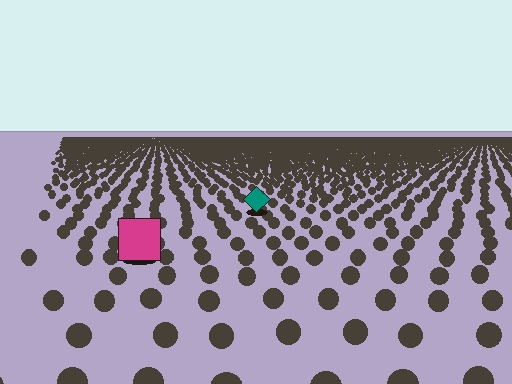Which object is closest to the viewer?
The magenta square is closest. The texture marks near it are larger and more spread out.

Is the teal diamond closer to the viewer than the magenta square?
No. The magenta square is closer — you can tell from the texture gradient: the ground texture is coarser near it.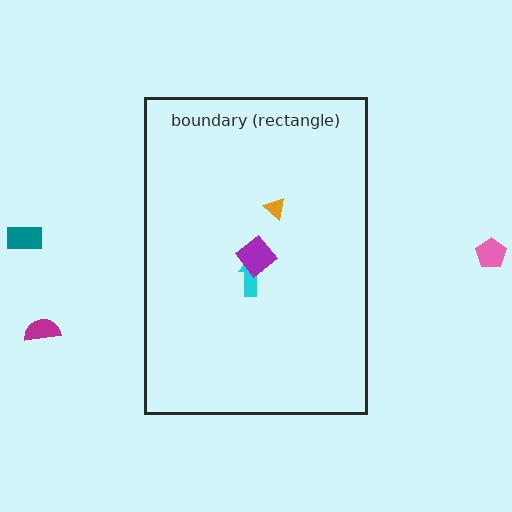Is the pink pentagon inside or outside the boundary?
Outside.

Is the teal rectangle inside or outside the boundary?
Outside.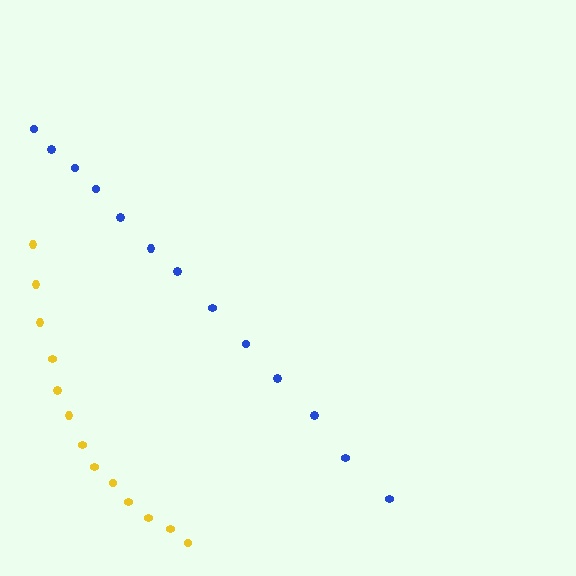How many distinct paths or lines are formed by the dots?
There are 2 distinct paths.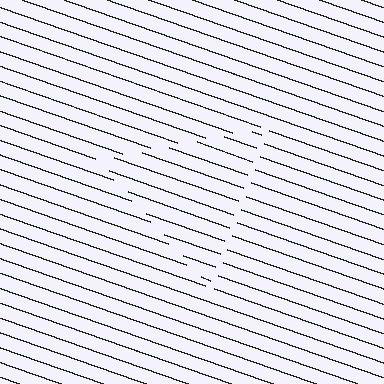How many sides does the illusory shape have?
3 sides — the line-ends trace a triangle.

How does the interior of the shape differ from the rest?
The interior of the shape contains the same grating, shifted by half a period — the contour is defined by the phase discontinuity where line-ends from the inner and outer gratings abut.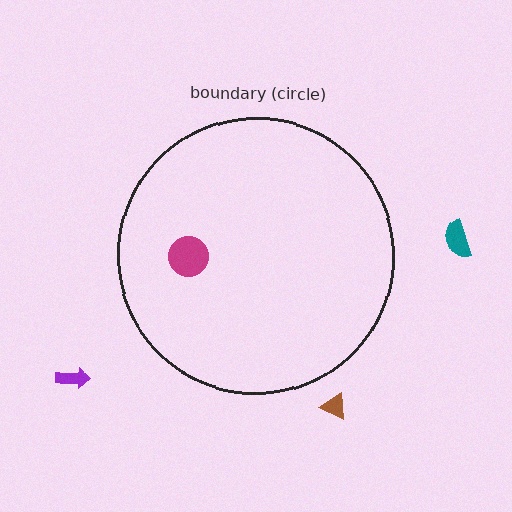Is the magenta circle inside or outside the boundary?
Inside.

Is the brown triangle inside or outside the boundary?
Outside.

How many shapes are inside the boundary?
1 inside, 3 outside.